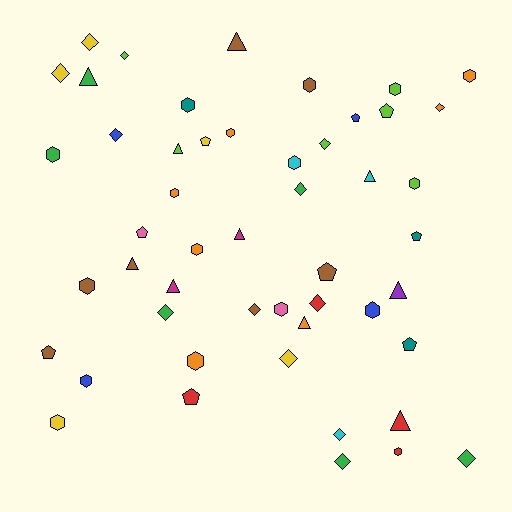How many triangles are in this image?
There are 10 triangles.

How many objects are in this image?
There are 50 objects.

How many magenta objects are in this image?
There are 2 magenta objects.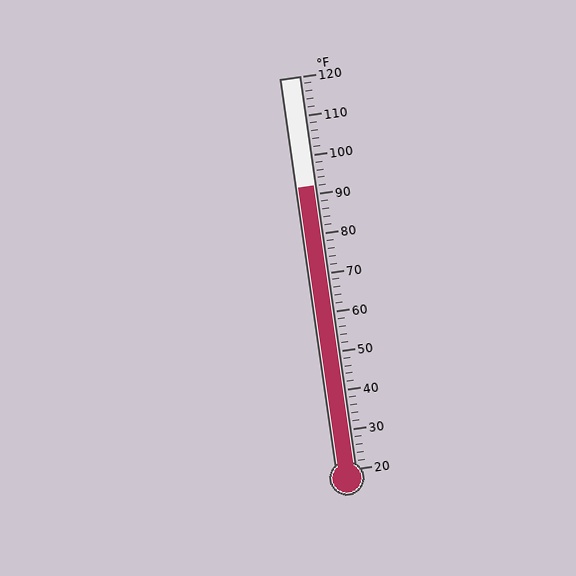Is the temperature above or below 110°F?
The temperature is below 110°F.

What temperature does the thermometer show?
The thermometer shows approximately 92°F.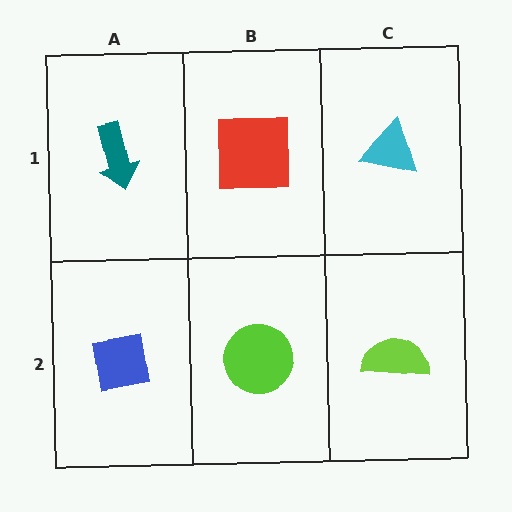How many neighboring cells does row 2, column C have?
2.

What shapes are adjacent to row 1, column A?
A blue square (row 2, column A), a red square (row 1, column B).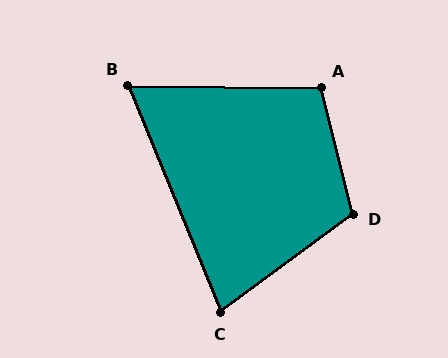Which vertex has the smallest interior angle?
B, at approximately 67 degrees.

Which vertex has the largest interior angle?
D, at approximately 113 degrees.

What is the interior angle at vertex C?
Approximately 76 degrees (acute).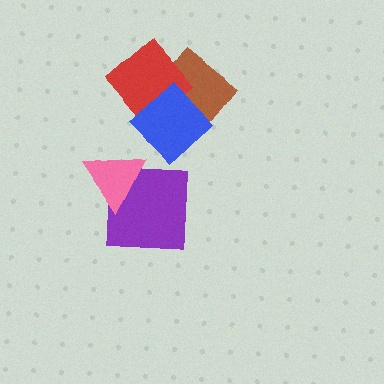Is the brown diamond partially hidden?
Yes, it is partially covered by another shape.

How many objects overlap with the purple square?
1 object overlaps with the purple square.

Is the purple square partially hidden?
Yes, it is partially covered by another shape.